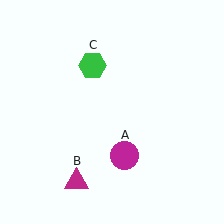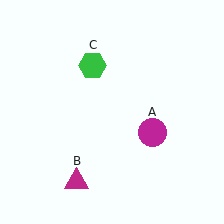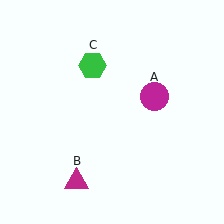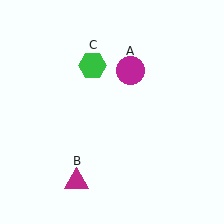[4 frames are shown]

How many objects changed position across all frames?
1 object changed position: magenta circle (object A).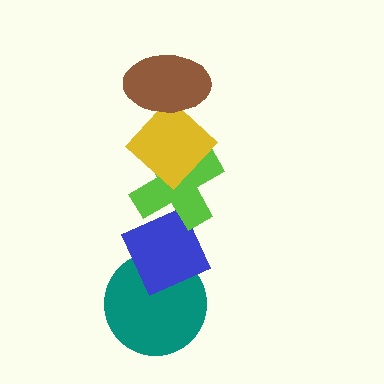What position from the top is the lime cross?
The lime cross is 3rd from the top.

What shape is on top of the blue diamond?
The lime cross is on top of the blue diamond.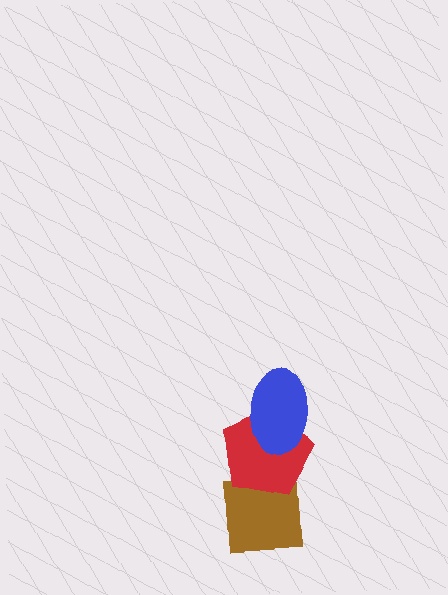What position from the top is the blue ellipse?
The blue ellipse is 1st from the top.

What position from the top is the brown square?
The brown square is 3rd from the top.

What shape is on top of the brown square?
The red pentagon is on top of the brown square.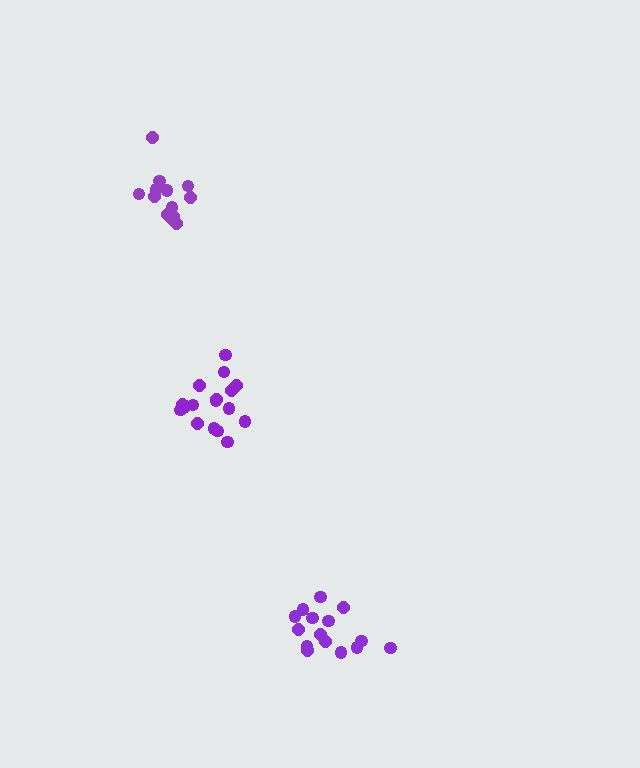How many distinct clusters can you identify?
There are 3 distinct clusters.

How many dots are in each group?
Group 1: 14 dots, Group 2: 17 dots, Group 3: 15 dots (46 total).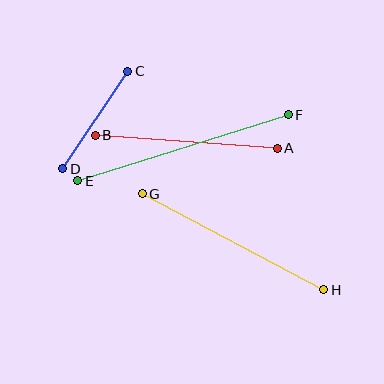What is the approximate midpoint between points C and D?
The midpoint is at approximately (95, 120) pixels.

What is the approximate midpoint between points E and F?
The midpoint is at approximately (183, 148) pixels.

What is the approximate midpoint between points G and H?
The midpoint is at approximately (233, 242) pixels.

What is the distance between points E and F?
The distance is approximately 221 pixels.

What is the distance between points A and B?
The distance is approximately 182 pixels.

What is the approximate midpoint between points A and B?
The midpoint is at approximately (186, 142) pixels.